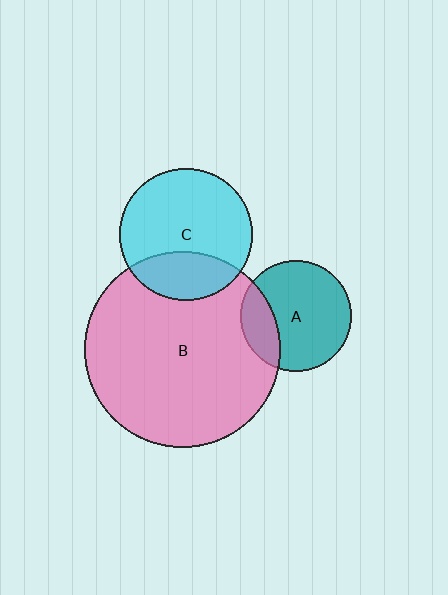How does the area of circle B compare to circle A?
Approximately 3.1 times.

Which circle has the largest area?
Circle B (pink).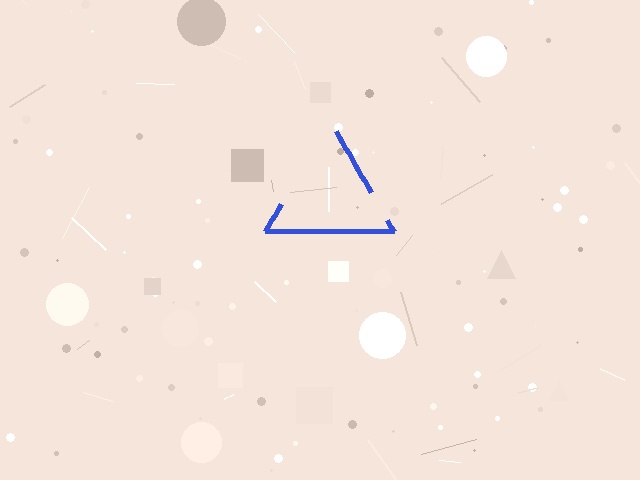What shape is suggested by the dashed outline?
The dashed outline suggests a triangle.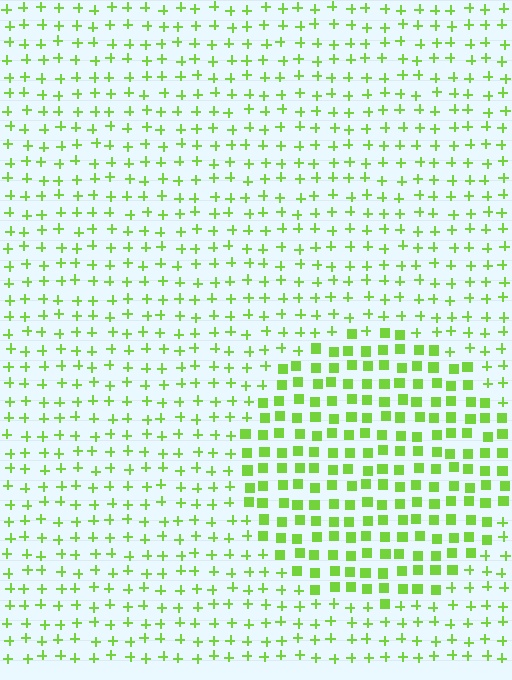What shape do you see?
I see a circle.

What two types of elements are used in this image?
The image uses squares inside the circle region and plus signs outside it.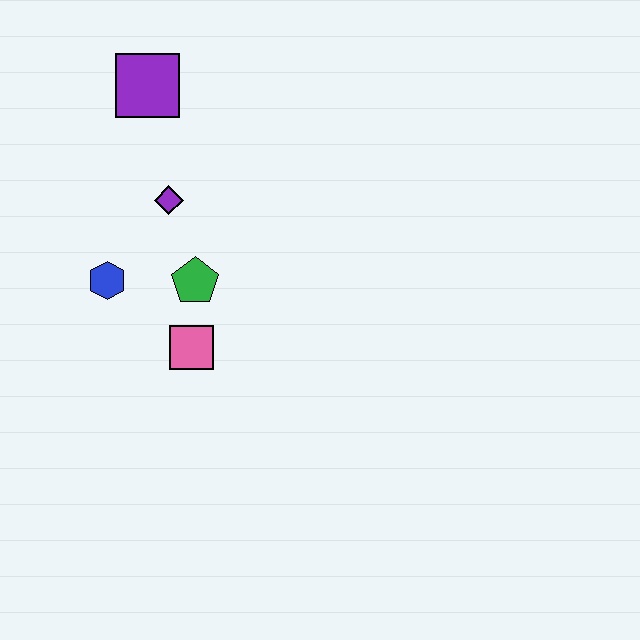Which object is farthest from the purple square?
The pink square is farthest from the purple square.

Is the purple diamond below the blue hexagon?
No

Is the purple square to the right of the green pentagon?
No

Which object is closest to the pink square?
The green pentagon is closest to the pink square.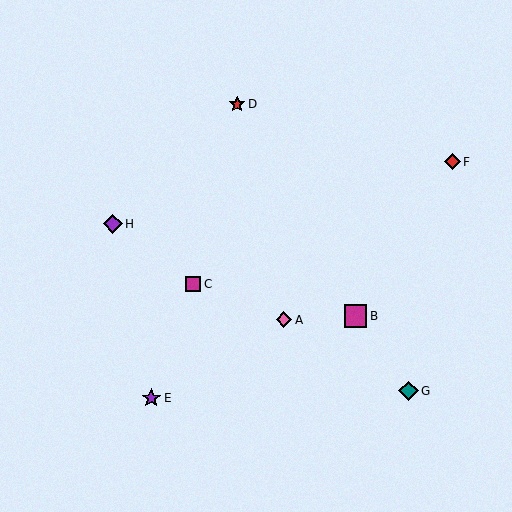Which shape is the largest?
The magenta square (labeled B) is the largest.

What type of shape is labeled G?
Shape G is a teal diamond.